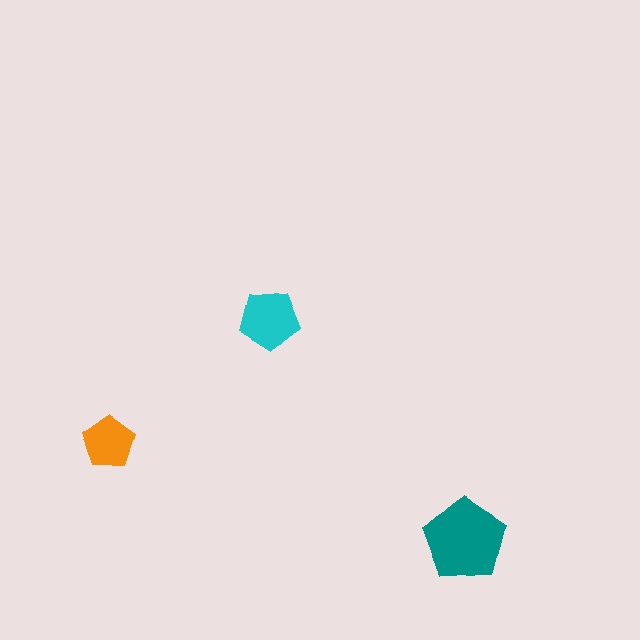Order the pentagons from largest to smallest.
the teal one, the cyan one, the orange one.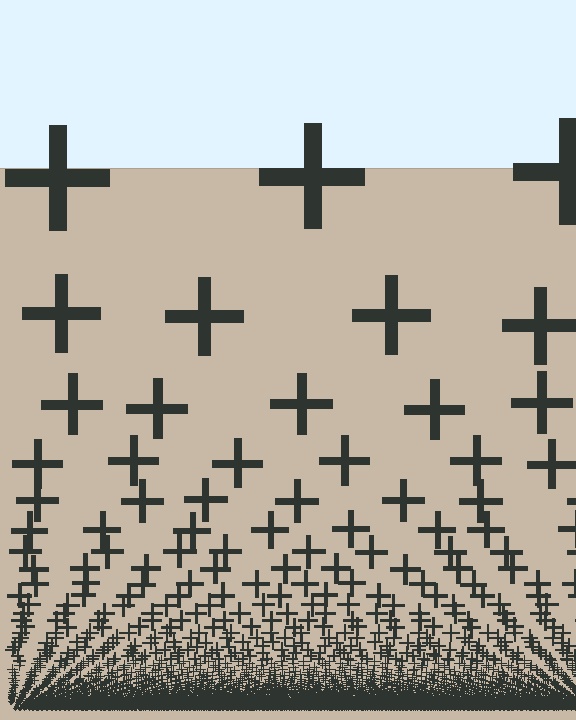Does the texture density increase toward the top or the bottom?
Density increases toward the bottom.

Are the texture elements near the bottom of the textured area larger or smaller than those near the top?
Smaller. The gradient is inverted — elements near the bottom are smaller and denser.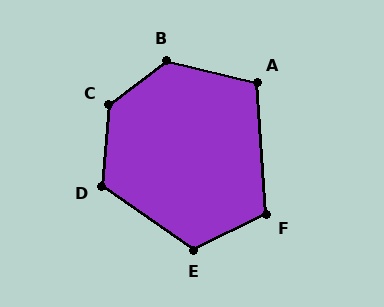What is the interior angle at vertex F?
Approximately 112 degrees (obtuse).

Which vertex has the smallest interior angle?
A, at approximately 108 degrees.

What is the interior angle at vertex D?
Approximately 119 degrees (obtuse).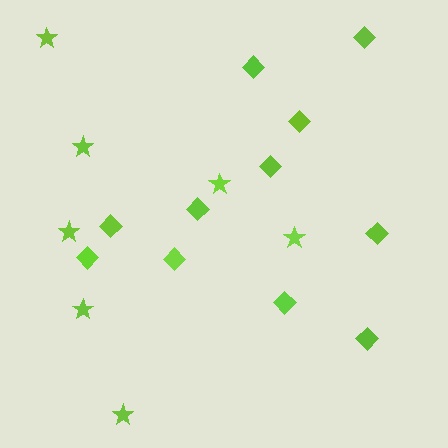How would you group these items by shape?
There are 2 groups: one group of diamonds (11) and one group of stars (7).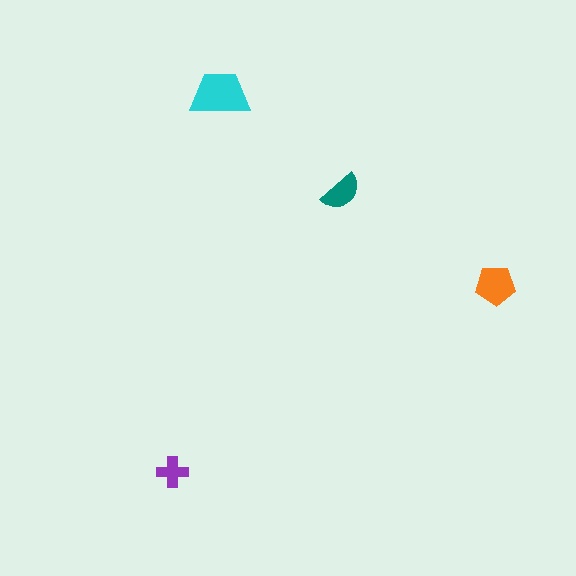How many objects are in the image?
There are 4 objects in the image.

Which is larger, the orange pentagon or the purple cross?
The orange pentagon.